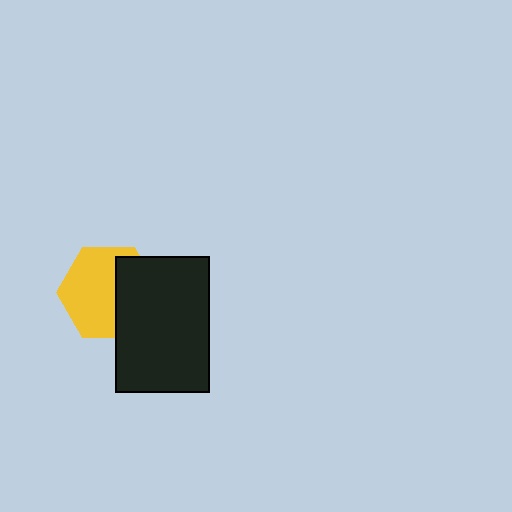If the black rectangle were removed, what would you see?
You would see the complete yellow hexagon.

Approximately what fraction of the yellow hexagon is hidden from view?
Roughly 39% of the yellow hexagon is hidden behind the black rectangle.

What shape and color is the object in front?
The object in front is a black rectangle.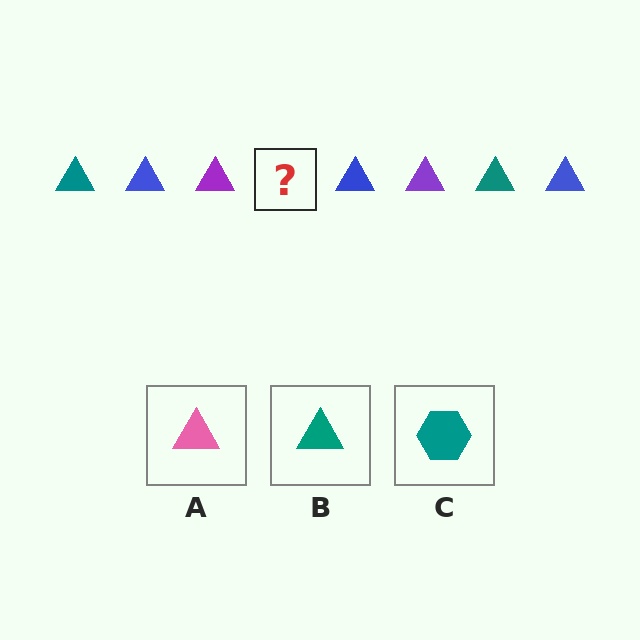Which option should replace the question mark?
Option B.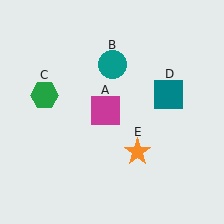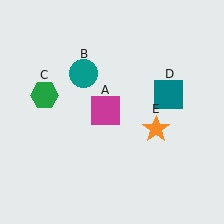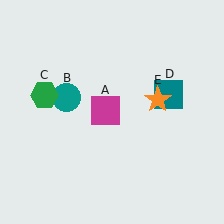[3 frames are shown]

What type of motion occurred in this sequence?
The teal circle (object B), orange star (object E) rotated counterclockwise around the center of the scene.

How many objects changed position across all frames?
2 objects changed position: teal circle (object B), orange star (object E).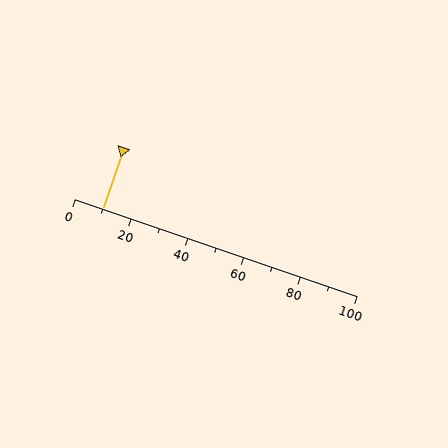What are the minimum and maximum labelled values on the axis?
The axis runs from 0 to 100.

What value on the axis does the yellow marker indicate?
The marker indicates approximately 10.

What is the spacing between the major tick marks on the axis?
The major ticks are spaced 20 apart.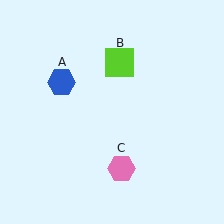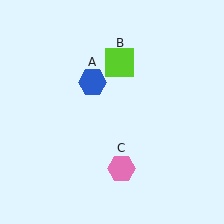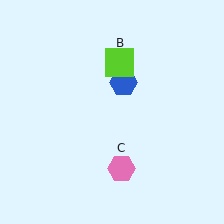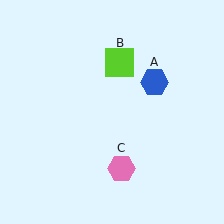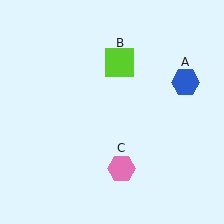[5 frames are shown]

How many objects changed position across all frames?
1 object changed position: blue hexagon (object A).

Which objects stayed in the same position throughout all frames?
Lime square (object B) and pink hexagon (object C) remained stationary.